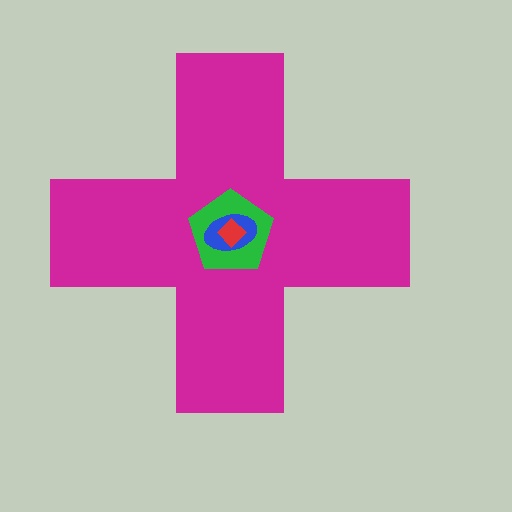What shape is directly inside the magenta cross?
The green pentagon.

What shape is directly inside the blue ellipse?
The red diamond.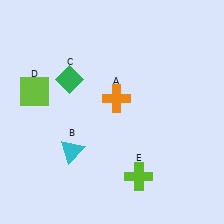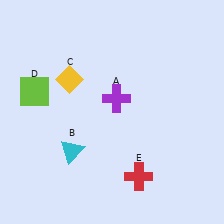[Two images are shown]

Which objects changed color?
A changed from orange to purple. C changed from green to yellow. E changed from lime to red.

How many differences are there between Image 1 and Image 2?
There are 3 differences between the two images.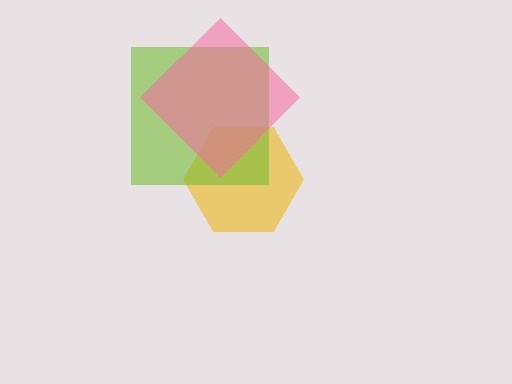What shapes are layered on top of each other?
The layered shapes are: a yellow hexagon, a lime square, a pink diamond.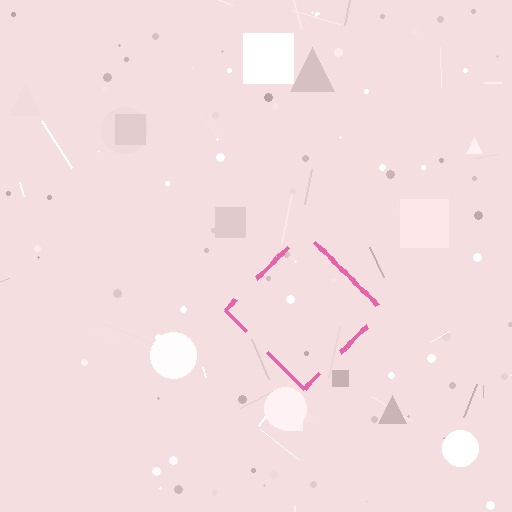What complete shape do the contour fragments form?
The contour fragments form a diamond.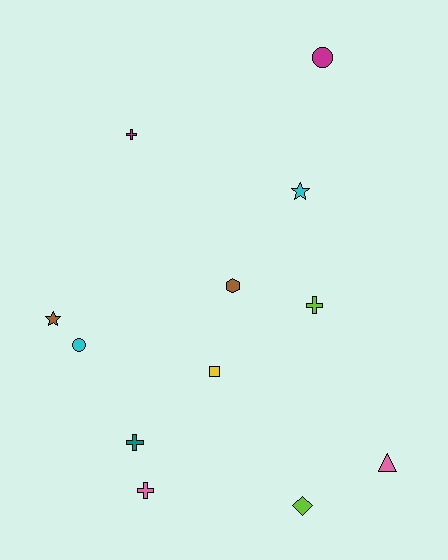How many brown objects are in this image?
There are 2 brown objects.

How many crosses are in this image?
There are 4 crosses.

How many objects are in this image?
There are 12 objects.